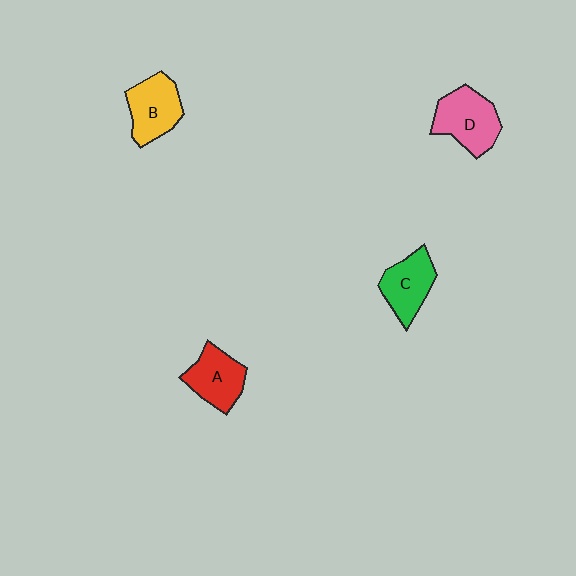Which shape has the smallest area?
Shape C (green).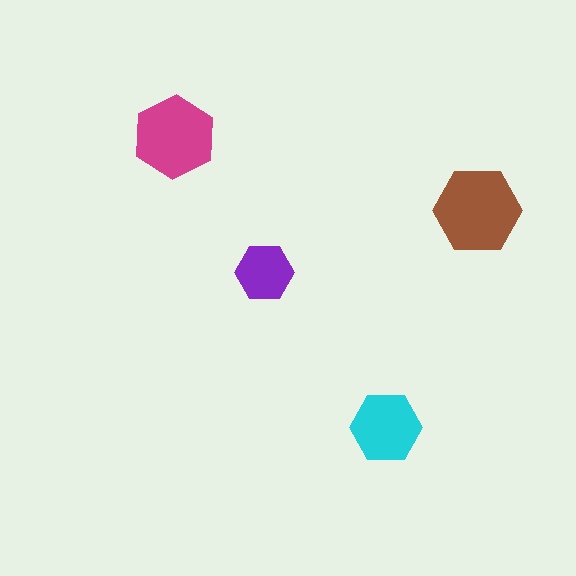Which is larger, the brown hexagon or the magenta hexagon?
The brown one.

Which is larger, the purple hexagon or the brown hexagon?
The brown one.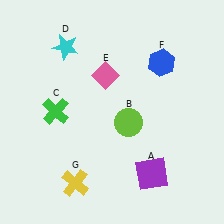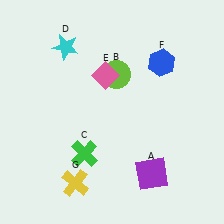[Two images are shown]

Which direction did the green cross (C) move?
The green cross (C) moved down.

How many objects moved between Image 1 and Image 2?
2 objects moved between the two images.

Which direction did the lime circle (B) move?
The lime circle (B) moved up.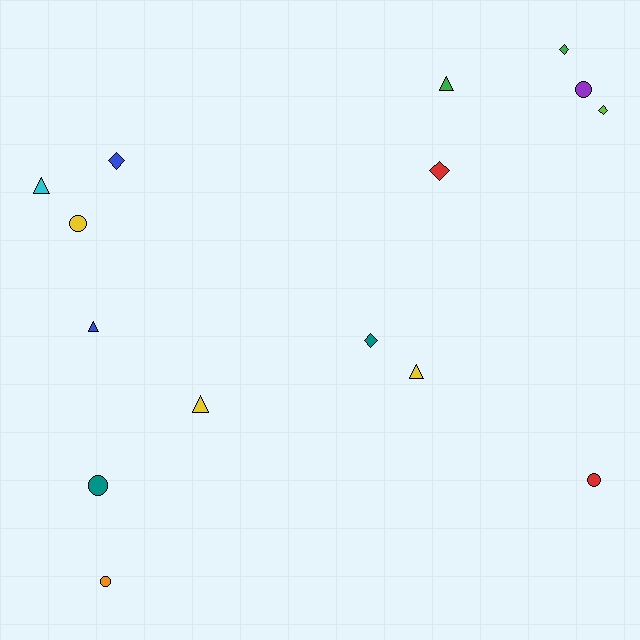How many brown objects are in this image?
There are no brown objects.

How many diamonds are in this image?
There are 5 diamonds.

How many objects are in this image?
There are 15 objects.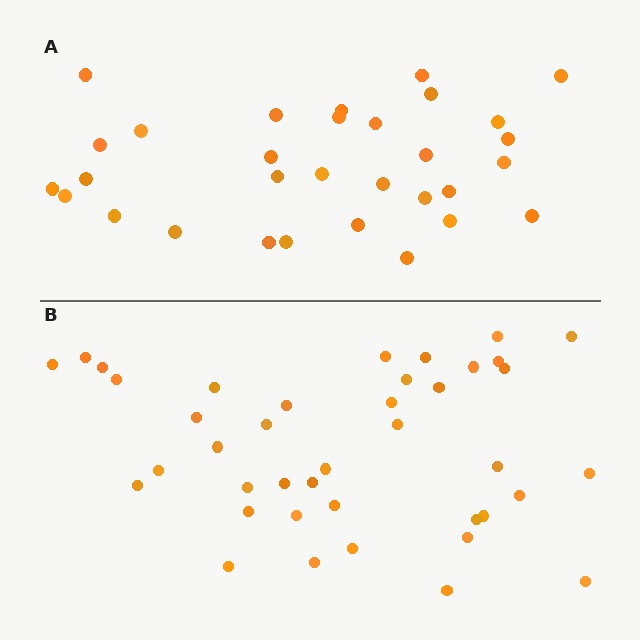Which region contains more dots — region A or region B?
Region B (the bottom region) has more dots.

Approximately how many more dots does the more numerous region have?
Region B has roughly 8 or so more dots than region A.